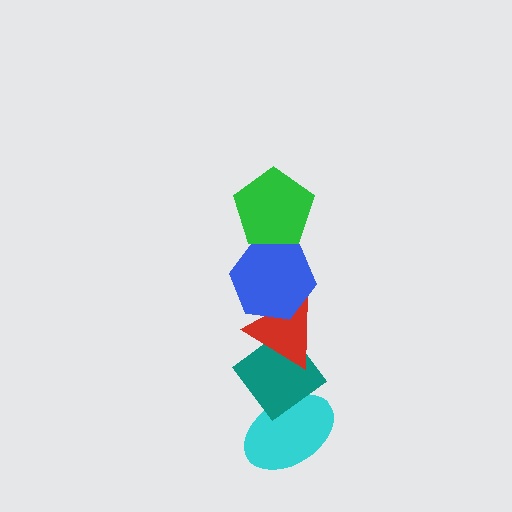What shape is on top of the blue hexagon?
The green pentagon is on top of the blue hexagon.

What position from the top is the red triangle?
The red triangle is 3rd from the top.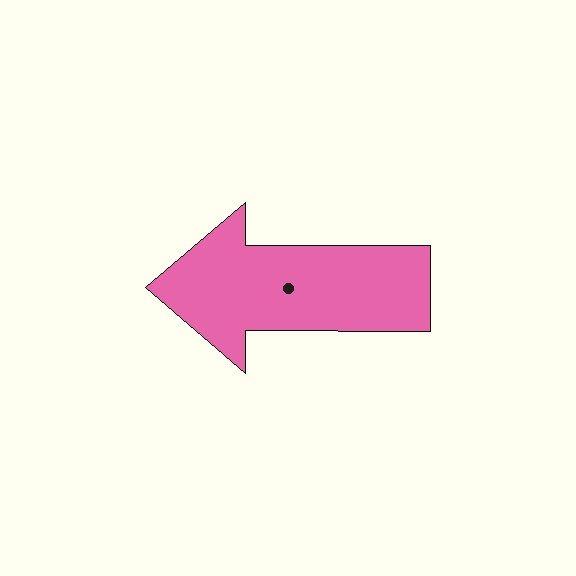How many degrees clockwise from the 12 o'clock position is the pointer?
Approximately 270 degrees.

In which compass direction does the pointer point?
West.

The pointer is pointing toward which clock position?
Roughly 9 o'clock.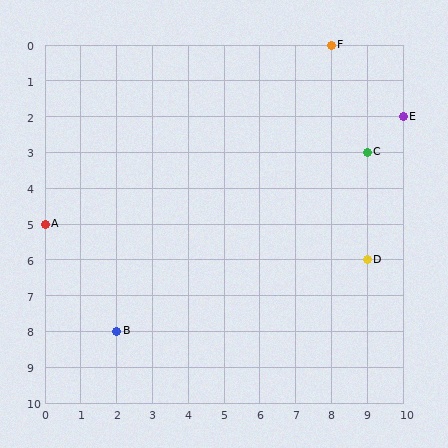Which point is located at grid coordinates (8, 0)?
Point F is at (8, 0).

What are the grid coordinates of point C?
Point C is at grid coordinates (9, 3).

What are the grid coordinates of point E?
Point E is at grid coordinates (10, 2).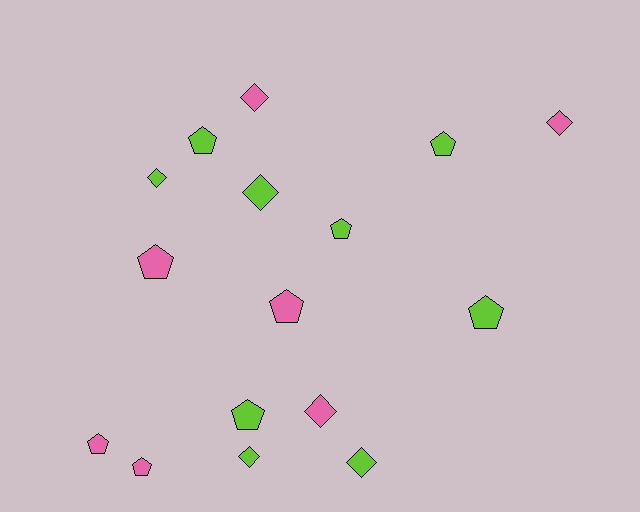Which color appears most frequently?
Lime, with 9 objects.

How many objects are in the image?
There are 16 objects.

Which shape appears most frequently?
Pentagon, with 9 objects.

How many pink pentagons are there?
There are 4 pink pentagons.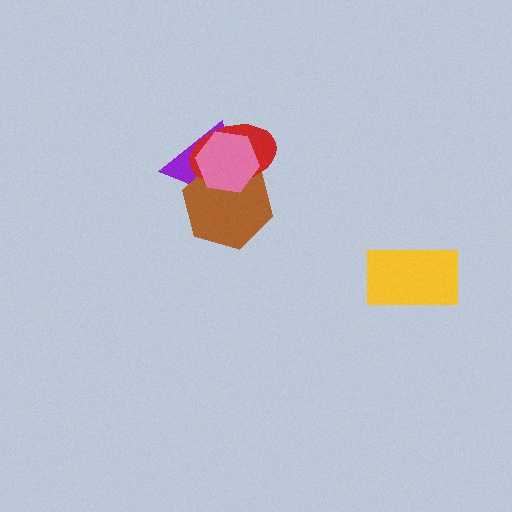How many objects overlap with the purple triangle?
3 objects overlap with the purple triangle.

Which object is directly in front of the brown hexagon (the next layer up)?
The red ellipse is directly in front of the brown hexagon.